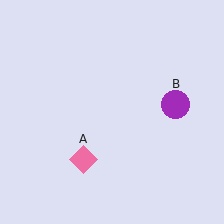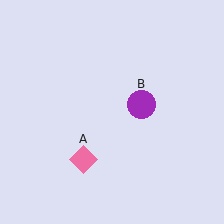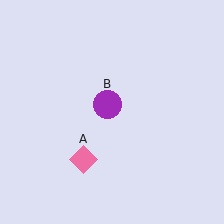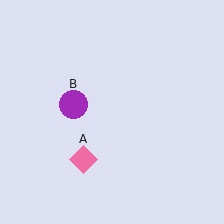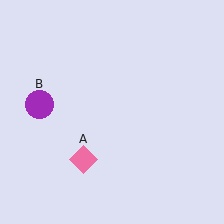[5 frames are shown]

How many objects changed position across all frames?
1 object changed position: purple circle (object B).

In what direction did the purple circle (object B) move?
The purple circle (object B) moved left.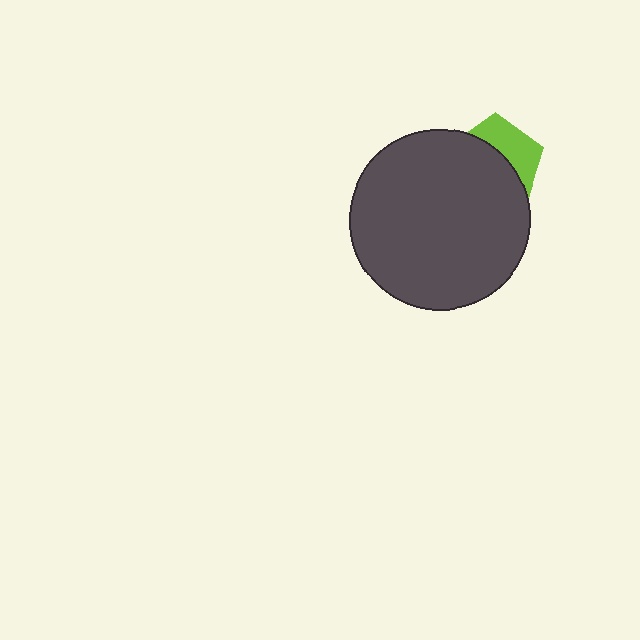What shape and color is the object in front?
The object in front is a dark gray circle.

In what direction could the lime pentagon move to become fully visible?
The lime pentagon could move toward the upper-right. That would shift it out from behind the dark gray circle entirely.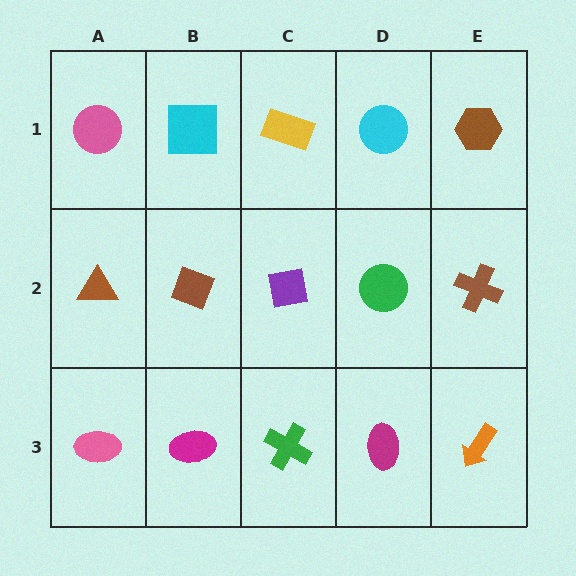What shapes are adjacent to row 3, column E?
A brown cross (row 2, column E), a magenta ellipse (row 3, column D).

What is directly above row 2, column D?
A cyan circle.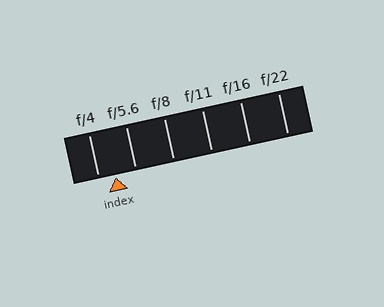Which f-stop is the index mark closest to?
The index mark is closest to f/4.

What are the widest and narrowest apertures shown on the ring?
The widest aperture shown is f/4 and the narrowest is f/22.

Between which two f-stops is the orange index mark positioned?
The index mark is between f/4 and f/5.6.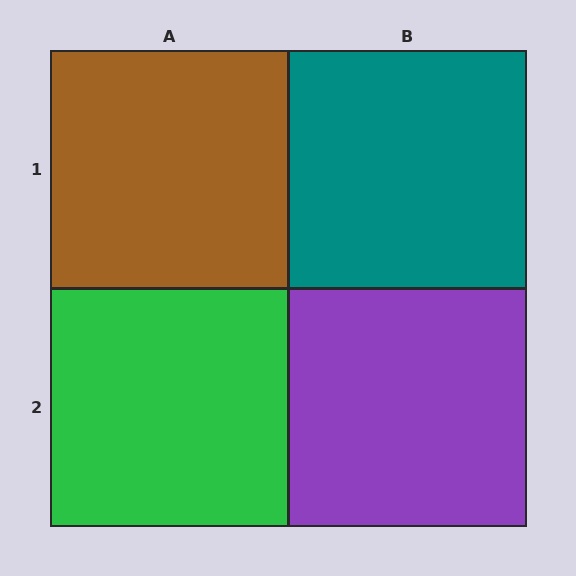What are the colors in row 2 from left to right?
Green, purple.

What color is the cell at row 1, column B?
Teal.